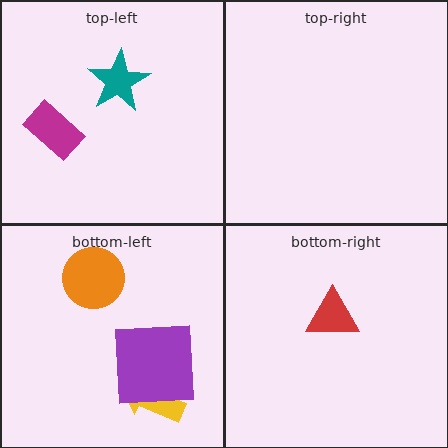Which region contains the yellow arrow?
The bottom-left region.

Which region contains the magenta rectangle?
The top-left region.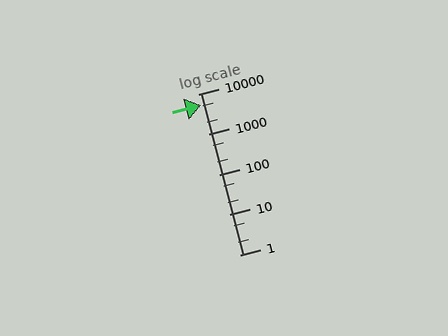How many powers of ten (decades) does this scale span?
The scale spans 4 decades, from 1 to 10000.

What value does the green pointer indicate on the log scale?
The pointer indicates approximately 5200.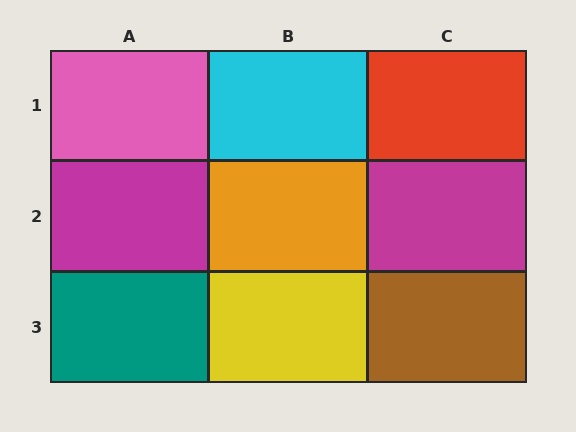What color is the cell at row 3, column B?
Yellow.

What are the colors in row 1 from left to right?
Pink, cyan, red.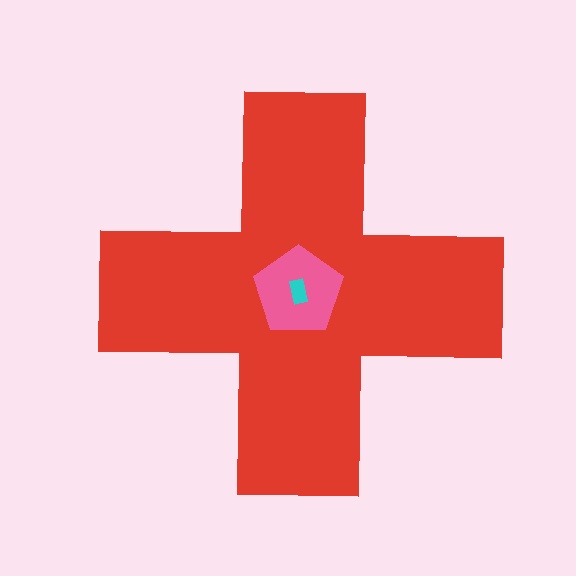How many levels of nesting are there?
3.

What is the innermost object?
The cyan rectangle.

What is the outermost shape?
The red cross.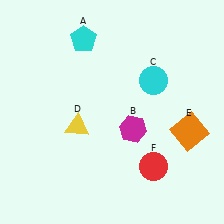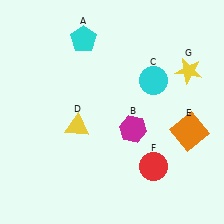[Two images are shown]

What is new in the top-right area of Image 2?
A yellow star (G) was added in the top-right area of Image 2.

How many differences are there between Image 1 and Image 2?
There is 1 difference between the two images.